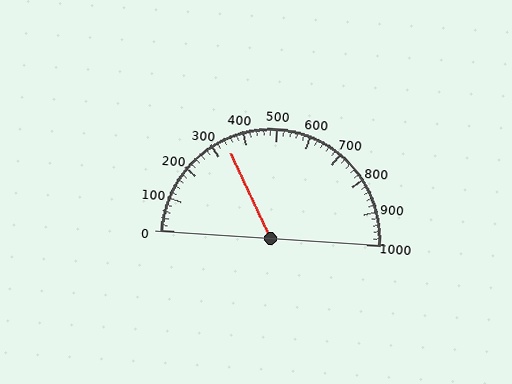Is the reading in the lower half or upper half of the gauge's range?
The reading is in the lower half of the range (0 to 1000).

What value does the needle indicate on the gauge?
The needle indicates approximately 340.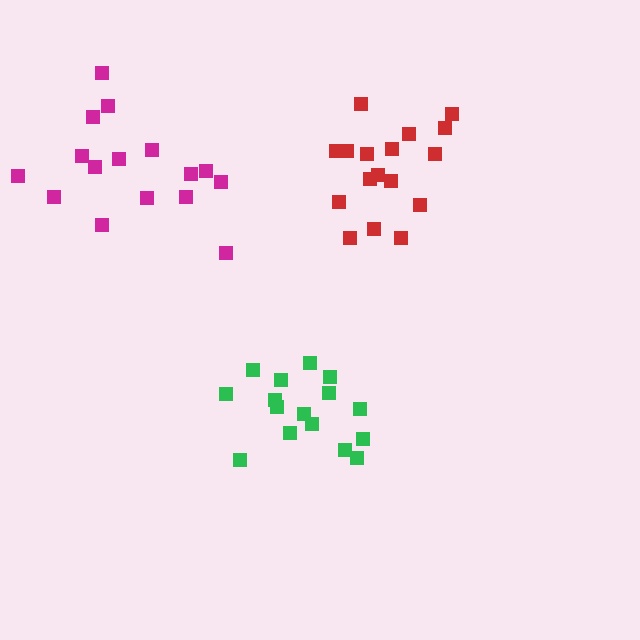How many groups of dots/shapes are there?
There are 3 groups.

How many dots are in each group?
Group 1: 17 dots, Group 2: 16 dots, Group 3: 16 dots (49 total).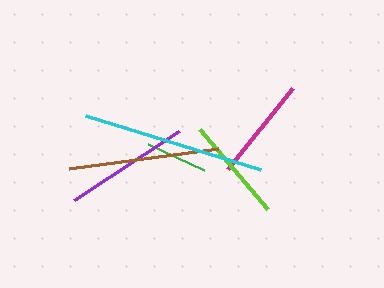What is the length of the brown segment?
The brown segment is approximately 151 pixels long.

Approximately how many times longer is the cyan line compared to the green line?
The cyan line is approximately 2.9 times the length of the green line.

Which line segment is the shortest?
The green line is the shortest at approximately 62 pixels.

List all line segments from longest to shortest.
From longest to shortest: cyan, brown, purple, lime, magenta, green.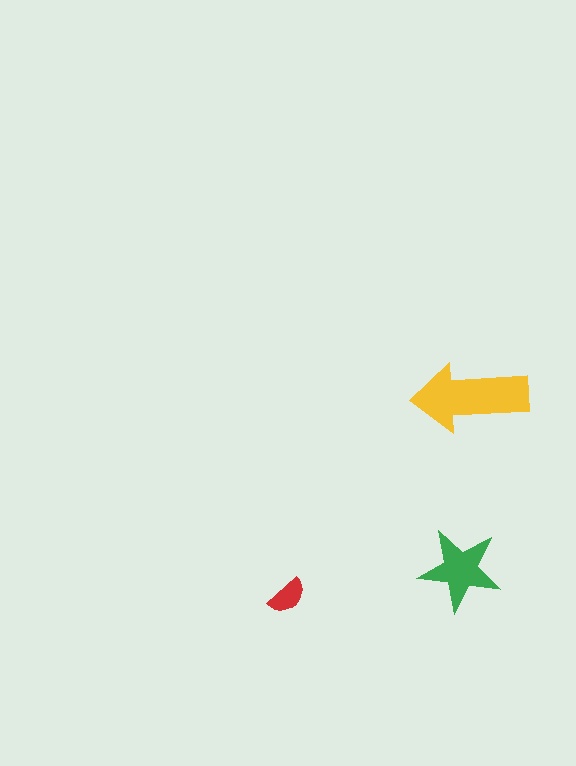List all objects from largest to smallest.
The yellow arrow, the green star, the red semicircle.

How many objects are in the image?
There are 3 objects in the image.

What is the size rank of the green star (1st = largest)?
2nd.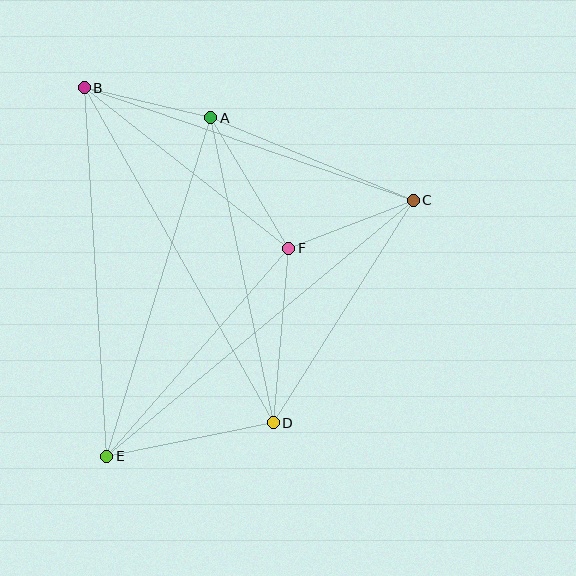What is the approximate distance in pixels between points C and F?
The distance between C and F is approximately 134 pixels.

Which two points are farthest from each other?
Points C and E are farthest from each other.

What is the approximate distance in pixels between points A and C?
The distance between A and C is approximately 219 pixels.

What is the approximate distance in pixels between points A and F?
The distance between A and F is approximately 152 pixels.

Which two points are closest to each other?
Points A and B are closest to each other.